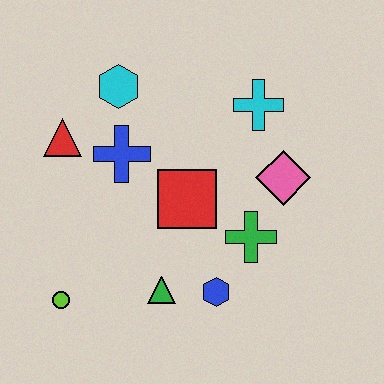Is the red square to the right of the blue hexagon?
No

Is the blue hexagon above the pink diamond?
No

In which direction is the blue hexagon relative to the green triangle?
The blue hexagon is to the right of the green triangle.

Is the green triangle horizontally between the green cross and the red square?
No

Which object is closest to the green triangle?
The blue hexagon is closest to the green triangle.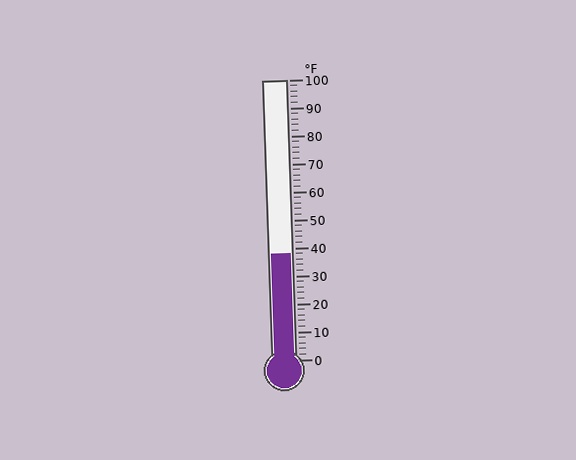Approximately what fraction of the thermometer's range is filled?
The thermometer is filled to approximately 40% of its range.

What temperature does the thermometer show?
The thermometer shows approximately 38°F.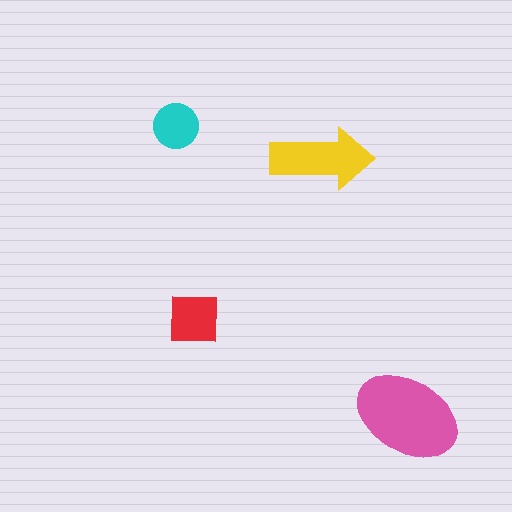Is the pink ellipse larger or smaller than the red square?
Larger.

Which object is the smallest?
The cyan circle.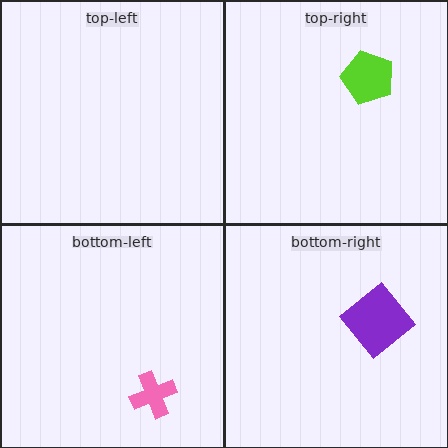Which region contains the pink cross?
The bottom-left region.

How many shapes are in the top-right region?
1.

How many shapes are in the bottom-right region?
1.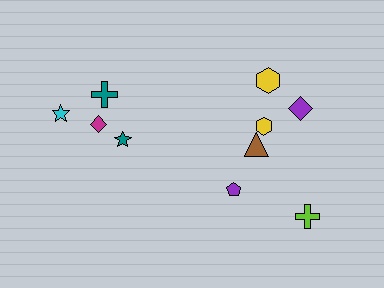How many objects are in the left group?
There are 4 objects.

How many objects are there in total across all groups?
There are 10 objects.